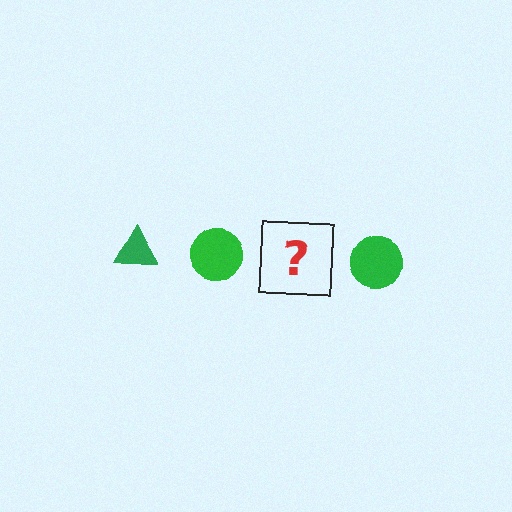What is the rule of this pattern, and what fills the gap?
The rule is that the pattern cycles through triangle, circle shapes in green. The gap should be filled with a green triangle.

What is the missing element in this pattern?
The missing element is a green triangle.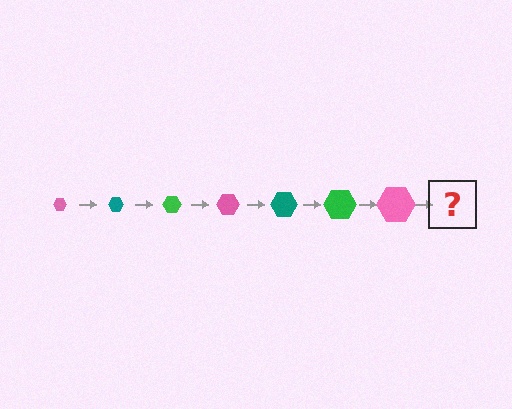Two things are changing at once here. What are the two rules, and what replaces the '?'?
The two rules are that the hexagon grows larger each step and the color cycles through pink, teal, and green. The '?' should be a teal hexagon, larger than the previous one.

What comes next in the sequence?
The next element should be a teal hexagon, larger than the previous one.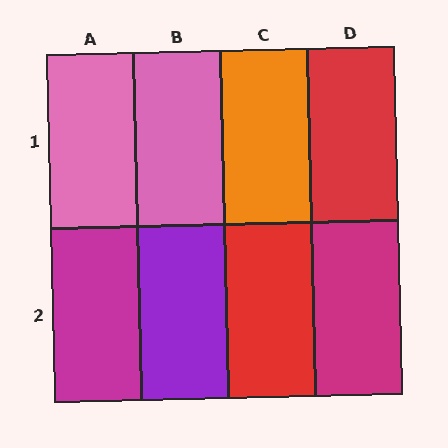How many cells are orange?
1 cell is orange.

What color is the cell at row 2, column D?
Magenta.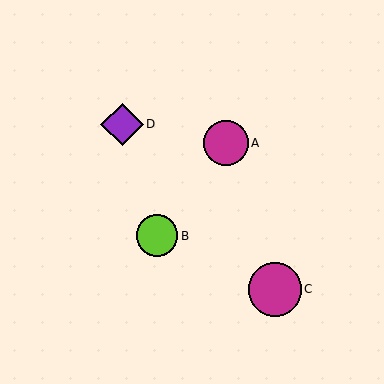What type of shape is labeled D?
Shape D is a purple diamond.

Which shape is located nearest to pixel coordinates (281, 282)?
The magenta circle (labeled C) at (275, 289) is nearest to that location.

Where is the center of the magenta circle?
The center of the magenta circle is at (226, 143).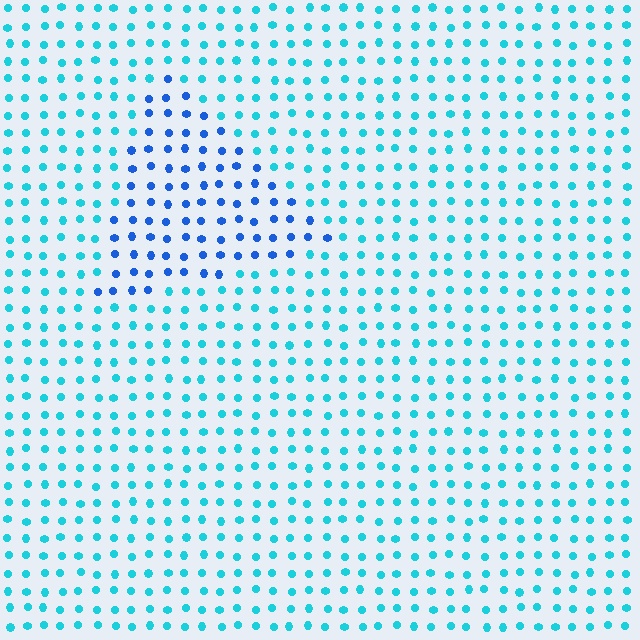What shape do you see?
I see a triangle.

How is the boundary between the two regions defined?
The boundary is defined purely by a slight shift in hue (about 36 degrees). Spacing, size, and orientation are identical on both sides.